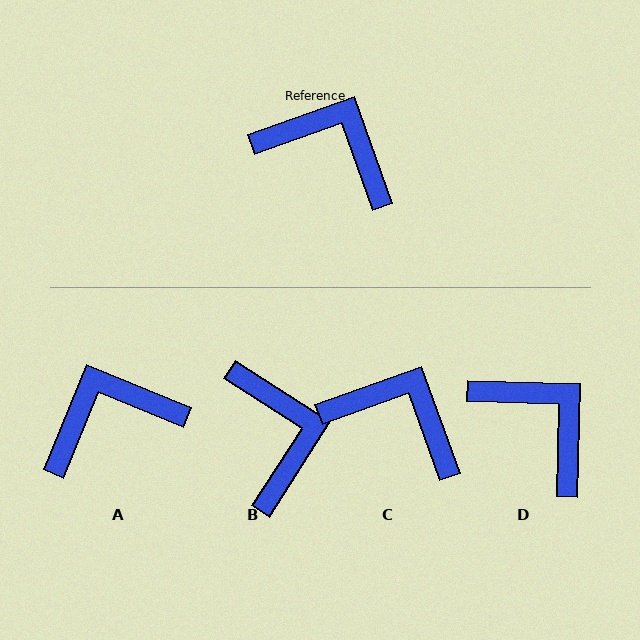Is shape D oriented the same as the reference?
No, it is off by about 21 degrees.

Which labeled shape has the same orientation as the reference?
C.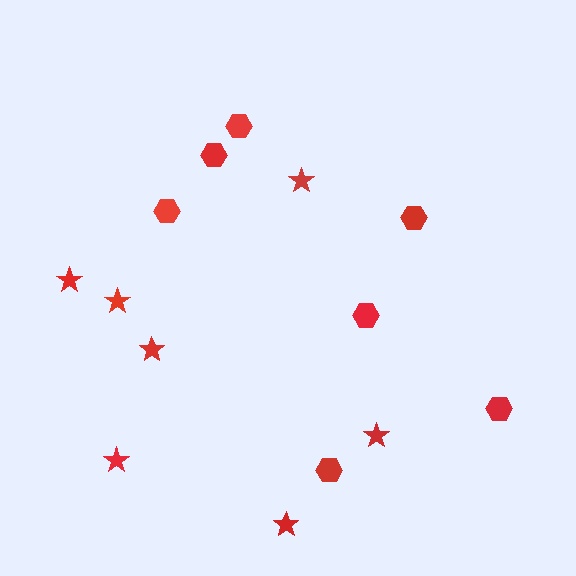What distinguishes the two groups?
There are 2 groups: one group of stars (7) and one group of hexagons (7).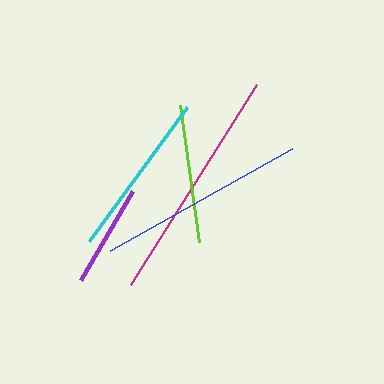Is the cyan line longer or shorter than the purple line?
The cyan line is longer than the purple line.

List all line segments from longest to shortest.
From longest to shortest: magenta, blue, cyan, lime, purple.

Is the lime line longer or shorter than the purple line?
The lime line is longer than the purple line.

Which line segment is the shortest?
The purple line is the shortest at approximately 103 pixels.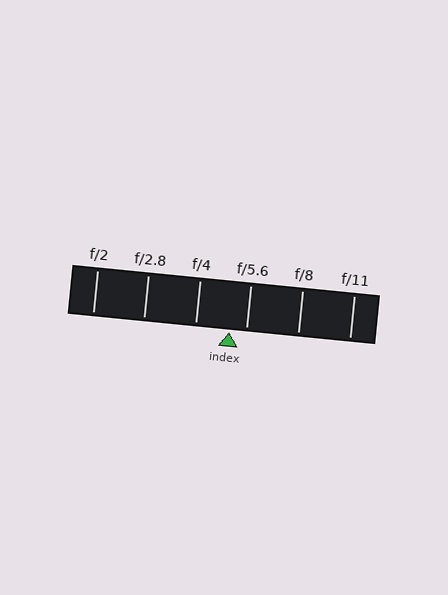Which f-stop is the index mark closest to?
The index mark is closest to f/5.6.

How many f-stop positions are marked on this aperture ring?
There are 6 f-stop positions marked.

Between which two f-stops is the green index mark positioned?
The index mark is between f/4 and f/5.6.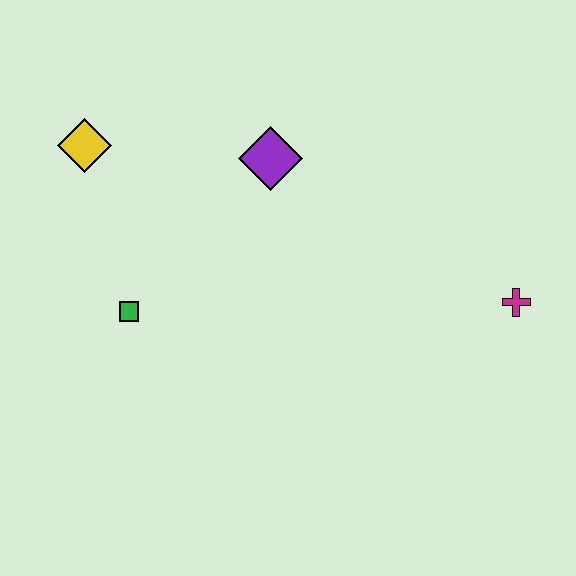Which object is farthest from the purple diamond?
The magenta cross is farthest from the purple diamond.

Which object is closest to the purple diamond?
The yellow diamond is closest to the purple diamond.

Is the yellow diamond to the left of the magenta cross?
Yes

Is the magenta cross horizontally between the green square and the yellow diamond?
No